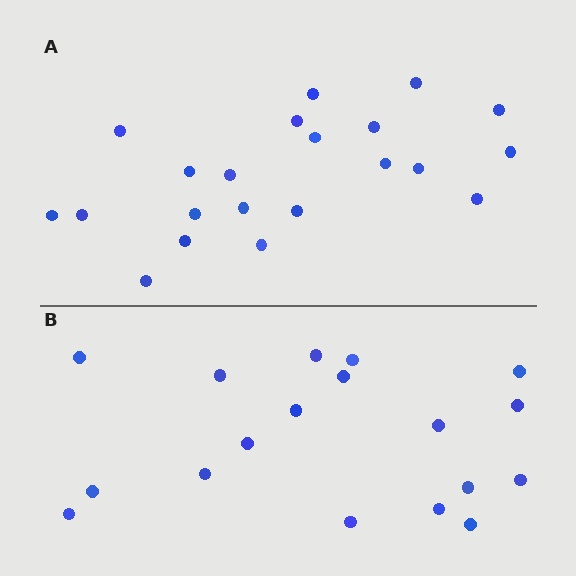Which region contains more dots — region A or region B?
Region A (the top region) has more dots.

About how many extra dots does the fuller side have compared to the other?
Region A has just a few more — roughly 2 or 3 more dots than region B.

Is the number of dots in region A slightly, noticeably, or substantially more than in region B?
Region A has only slightly more — the two regions are fairly close. The ratio is roughly 1.2 to 1.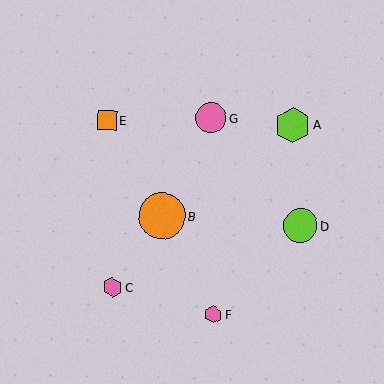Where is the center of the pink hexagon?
The center of the pink hexagon is at (113, 287).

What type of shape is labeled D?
Shape D is a lime circle.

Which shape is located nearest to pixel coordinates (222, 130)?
The pink circle (labeled G) at (211, 118) is nearest to that location.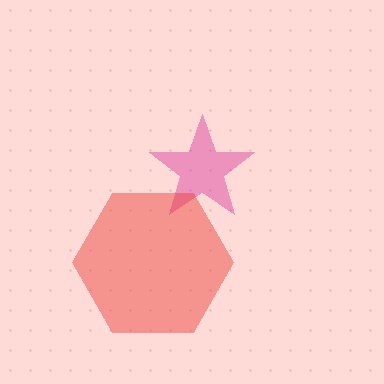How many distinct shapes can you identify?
There are 2 distinct shapes: a magenta star, a red hexagon.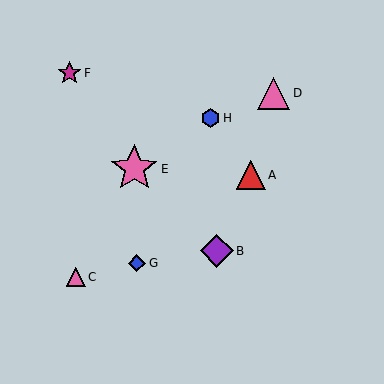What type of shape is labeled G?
Shape G is a blue diamond.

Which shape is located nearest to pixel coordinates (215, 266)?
The purple diamond (labeled B) at (217, 251) is nearest to that location.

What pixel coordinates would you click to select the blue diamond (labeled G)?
Click at (137, 263) to select the blue diamond G.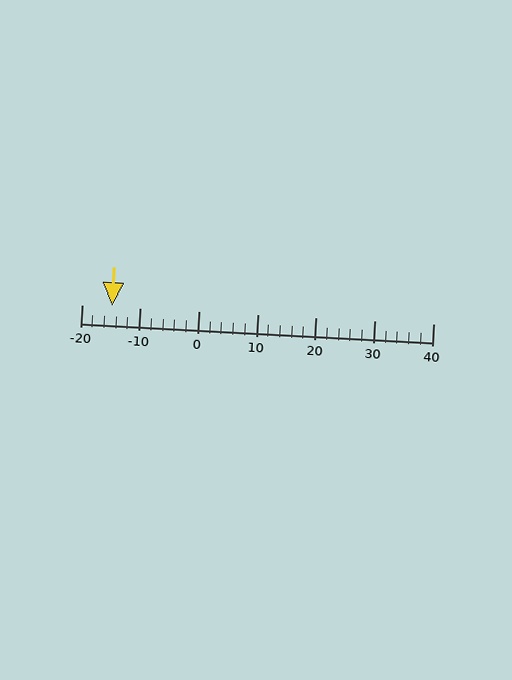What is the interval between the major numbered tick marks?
The major tick marks are spaced 10 units apart.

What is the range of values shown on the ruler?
The ruler shows values from -20 to 40.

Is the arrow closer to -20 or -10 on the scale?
The arrow is closer to -10.